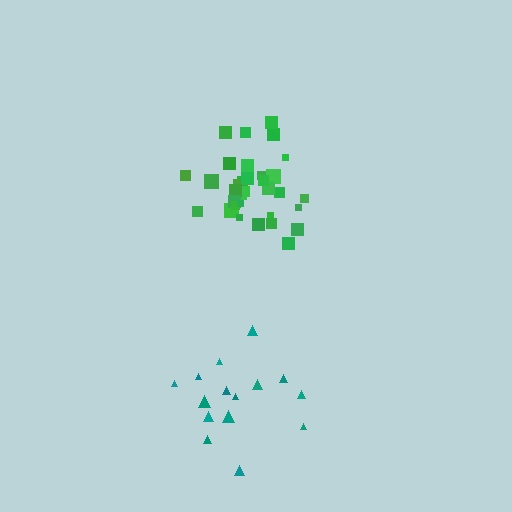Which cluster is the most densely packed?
Green.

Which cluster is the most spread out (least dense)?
Teal.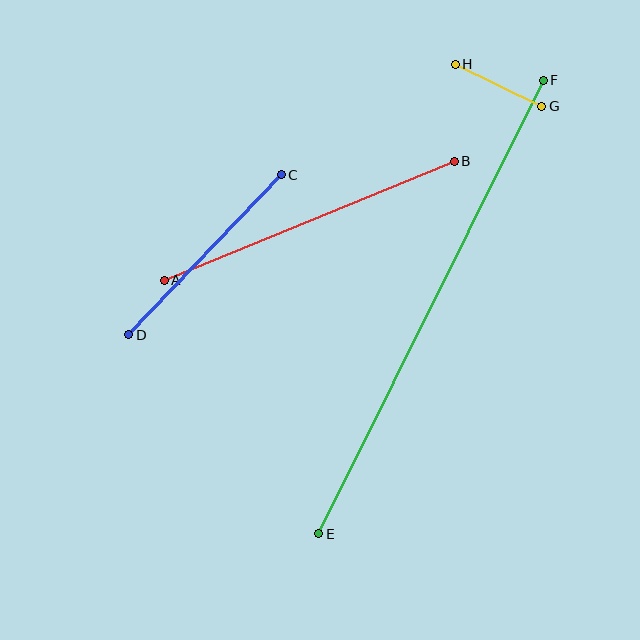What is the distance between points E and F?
The distance is approximately 506 pixels.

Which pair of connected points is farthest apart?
Points E and F are farthest apart.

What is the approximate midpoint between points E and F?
The midpoint is at approximately (431, 307) pixels.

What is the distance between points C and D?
The distance is approximately 221 pixels.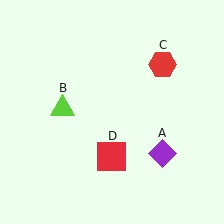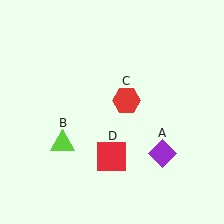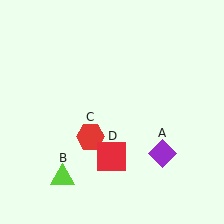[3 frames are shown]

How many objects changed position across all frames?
2 objects changed position: lime triangle (object B), red hexagon (object C).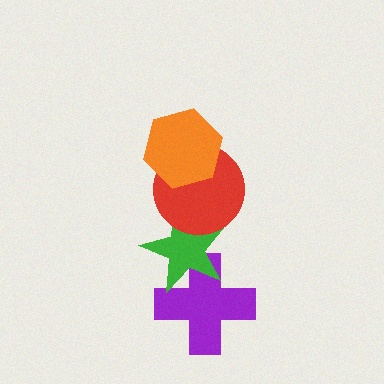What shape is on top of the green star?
The red circle is on top of the green star.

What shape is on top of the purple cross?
The green star is on top of the purple cross.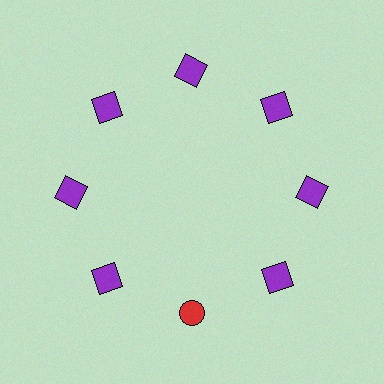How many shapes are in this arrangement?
There are 8 shapes arranged in a ring pattern.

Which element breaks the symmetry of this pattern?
The red circle at roughly the 6 o'clock position breaks the symmetry. All other shapes are purple squares.